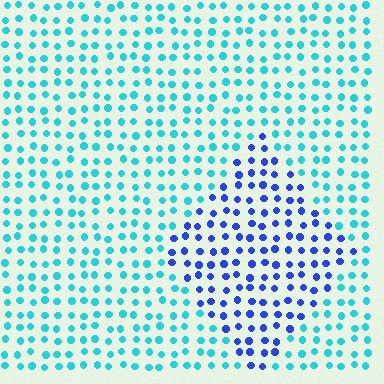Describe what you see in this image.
The image is filled with small cyan elements in a uniform arrangement. A diamond-shaped region is visible where the elements are tinted to a slightly different hue, forming a subtle color boundary.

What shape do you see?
I see a diamond.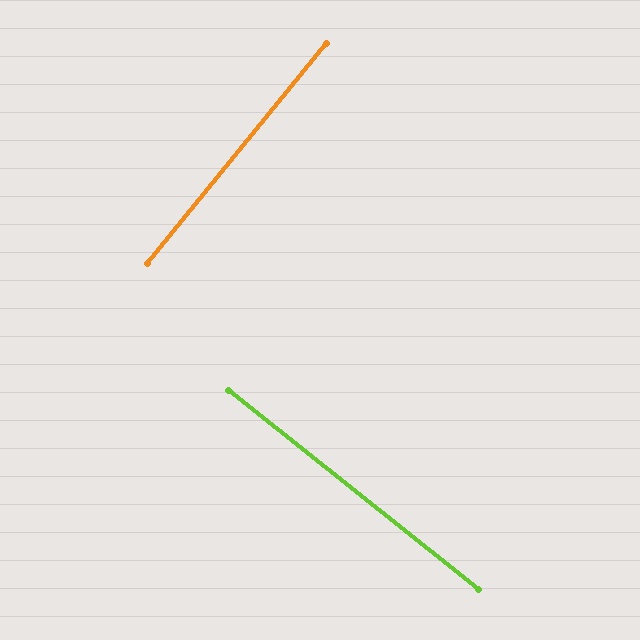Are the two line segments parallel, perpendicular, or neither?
Perpendicular — they meet at approximately 89°.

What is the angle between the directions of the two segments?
Approximately 89 degrees.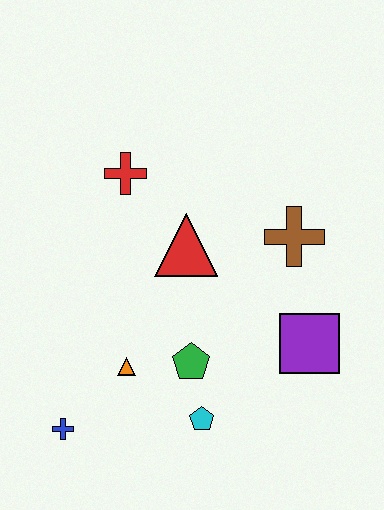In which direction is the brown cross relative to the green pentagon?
The brown cross is above the green pentagon.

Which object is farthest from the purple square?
The blue cross is farthest from the purple square.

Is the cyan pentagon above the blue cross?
Yes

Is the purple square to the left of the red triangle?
No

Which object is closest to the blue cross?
The orange triangle is closest to the blue cross.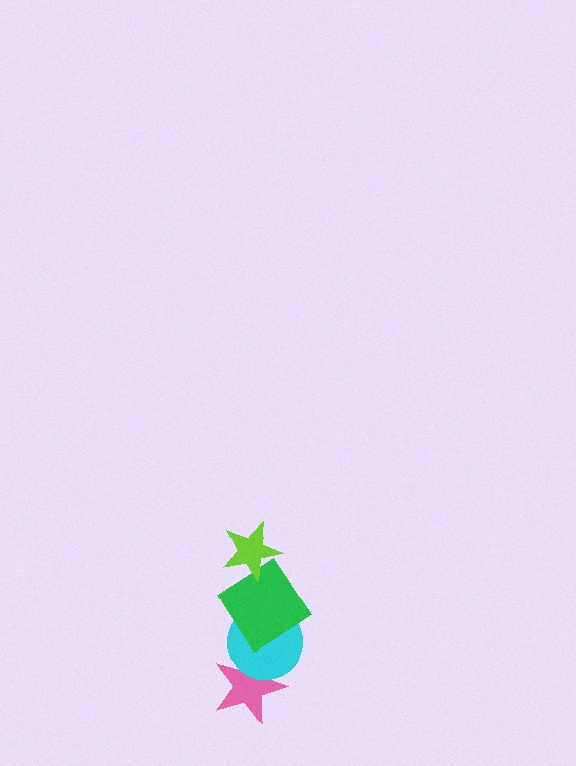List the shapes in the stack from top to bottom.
From top to bottom: the lime star, the green diamond, the cyan circle, the pink star.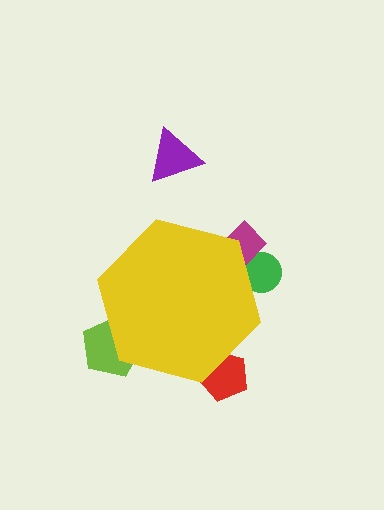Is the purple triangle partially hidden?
No, the purple triangle is fully visible.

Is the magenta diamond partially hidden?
Yes, the magenta diamond is partially hidden behind the yellow hexagon.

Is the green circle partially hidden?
Yes, the green circle is partially hidden behind the yellow hexagon.